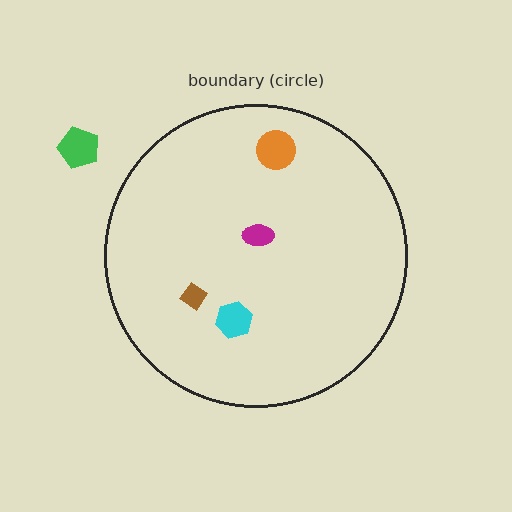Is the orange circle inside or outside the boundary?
Inside.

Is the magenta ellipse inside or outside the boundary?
Inside.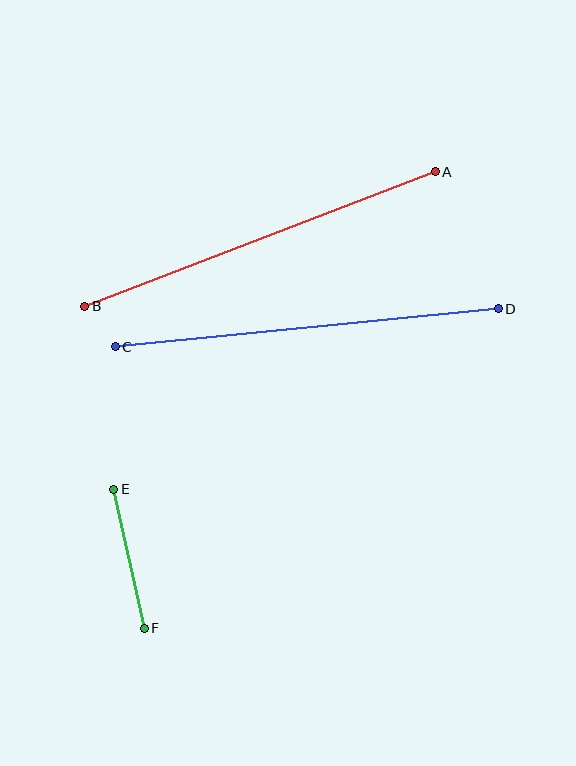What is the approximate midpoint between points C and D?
The midpoint is at approximately (307, 328) pixels.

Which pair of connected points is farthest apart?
Points C and D are farthest apart.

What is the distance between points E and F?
The distance is approximately 143 pixels.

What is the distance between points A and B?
The distance is approximately 375 pixels.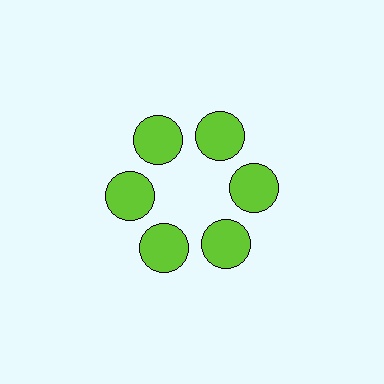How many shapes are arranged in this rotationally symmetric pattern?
There are 6 shapes, arranged in 6 groups of 1.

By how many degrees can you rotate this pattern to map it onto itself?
The pattern maps onto itself every 60 degrees of rotation.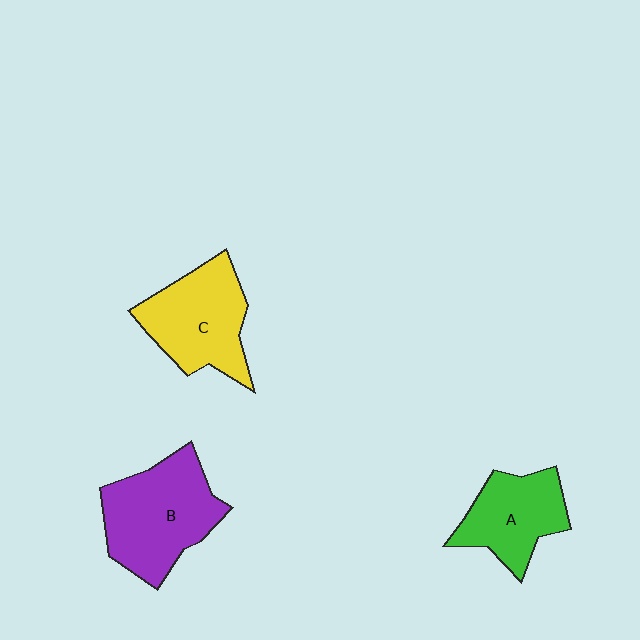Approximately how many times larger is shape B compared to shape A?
Approximately 1.4 times.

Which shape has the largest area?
Shape B (purple).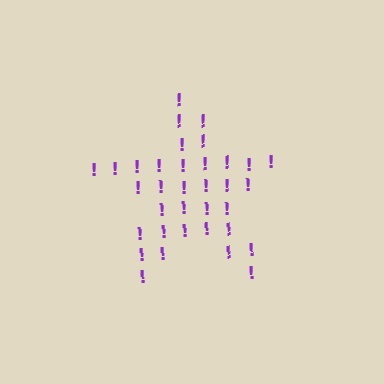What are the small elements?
The small elements are exclamation marks.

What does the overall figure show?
The overall figure shows a star.